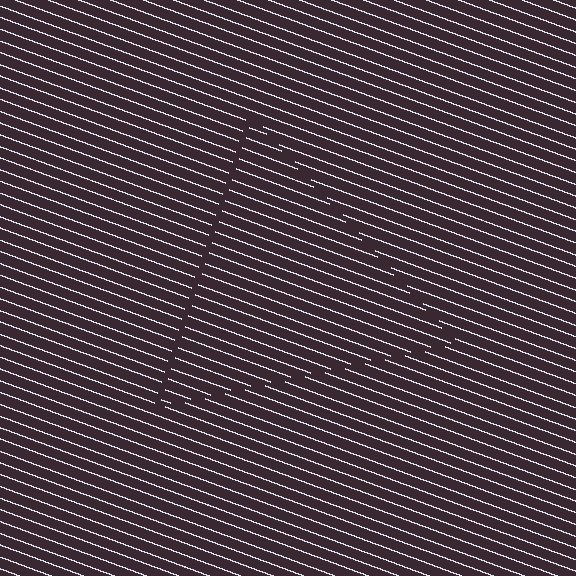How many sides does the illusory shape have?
3 sides — the line-ends trace a triangle.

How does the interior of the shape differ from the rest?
The interior of the shape contains the same grating, shifted by half a period — the contour is defined by the phase discontinuity where line-ends from the inner and outer gratings abut.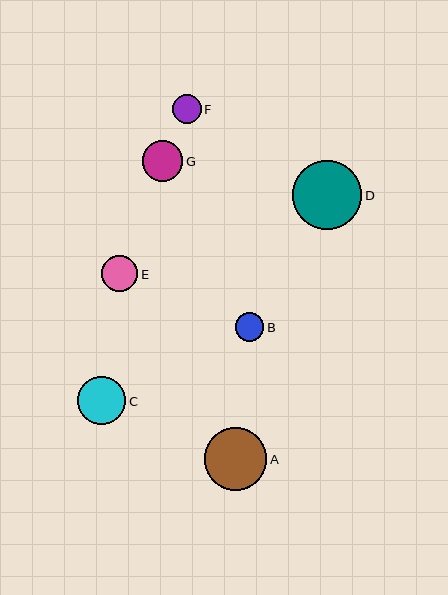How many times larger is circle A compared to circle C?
Circle A is approximately 1.3 times the size of circle C.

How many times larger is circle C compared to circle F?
Circle C is approximately 1.6 times the size of circle F.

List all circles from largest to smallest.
From largest to smallest: D, A, C, G, E, F, B.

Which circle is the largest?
Circle D is the largest with a size of approximately 69 pixels.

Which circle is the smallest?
Circle B is the smallest with a size of approximately 29 pixels.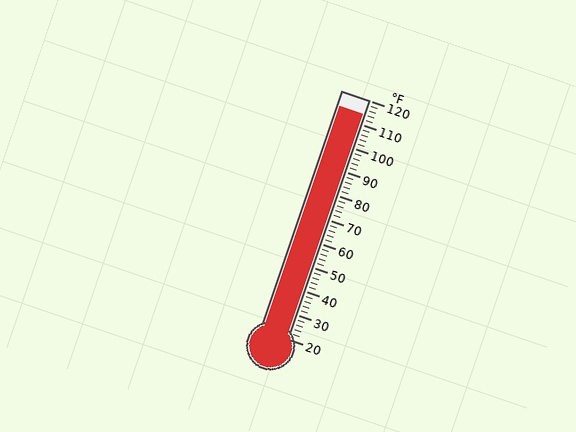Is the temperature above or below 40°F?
The temperature is above 40°F.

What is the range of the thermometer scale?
The thermometer scale ranges from 20°F to 120°F.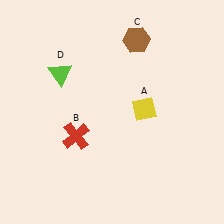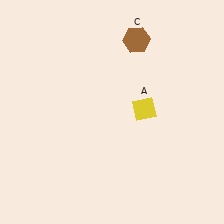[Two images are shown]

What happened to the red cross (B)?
The red cross (B) was removed in Image 2. It was in the bottom-left area of Image 1.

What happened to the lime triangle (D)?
The lime triangle (D) was removed in Image 2. It was in the top-left area of Image 1.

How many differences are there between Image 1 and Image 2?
There are 2 differences between the two images.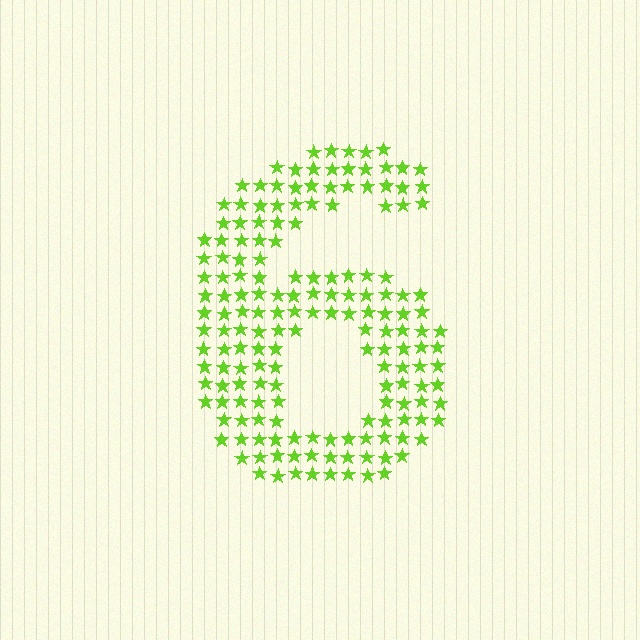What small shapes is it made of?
It is made of small stars.